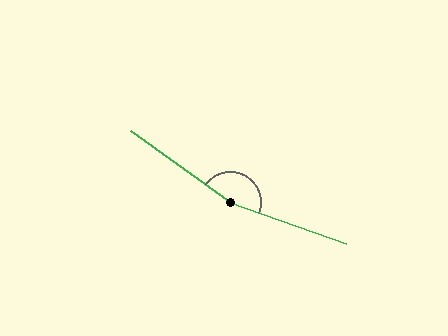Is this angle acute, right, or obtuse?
It is obtuse.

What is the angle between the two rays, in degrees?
Approximately 164 degrees.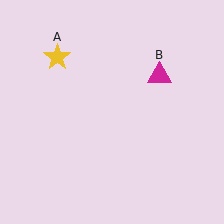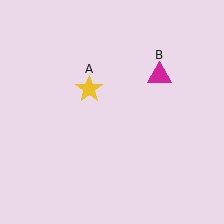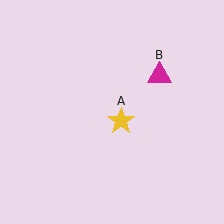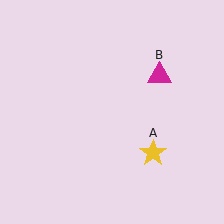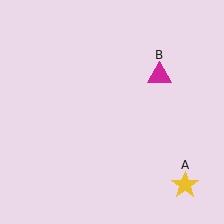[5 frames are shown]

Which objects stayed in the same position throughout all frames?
Magenta triangle (object B) remained stationary.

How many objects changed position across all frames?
1 object changed position: yellow star (object A).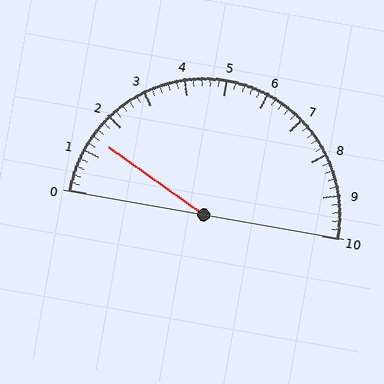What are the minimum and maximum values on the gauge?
The gauge ranges from 0 to 10.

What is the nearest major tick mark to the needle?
The nearest major tick mark is 1.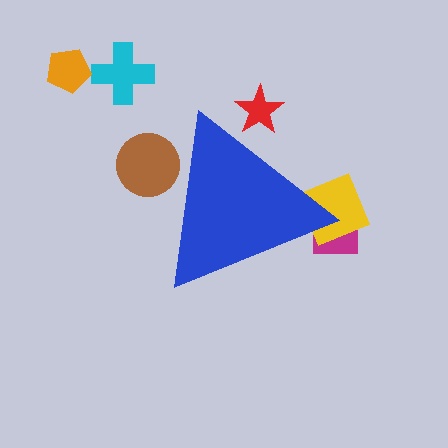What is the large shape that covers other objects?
A blue triangle.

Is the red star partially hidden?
Yes, the red star is partially hidden behind the blue triangle.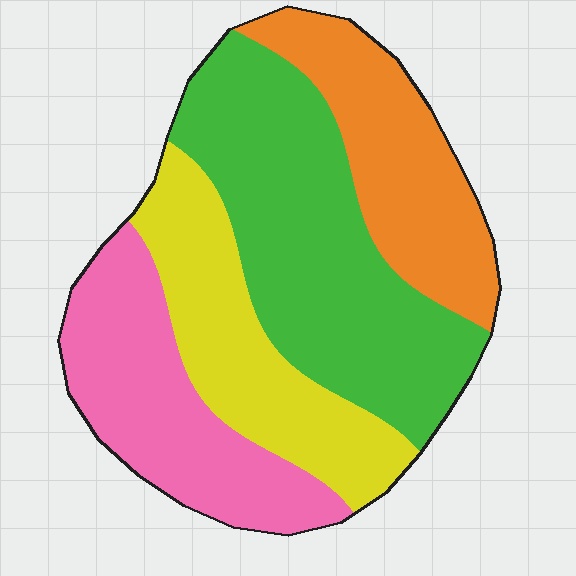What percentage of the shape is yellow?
Yellow takes up about one fifth (1/5) of the shape.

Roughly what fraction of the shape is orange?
Orange takes up about one fifth (1/5) of the shape.